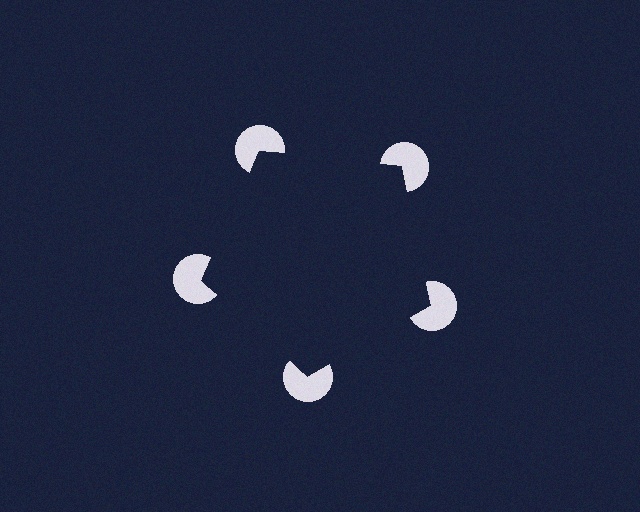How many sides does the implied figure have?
5 sides.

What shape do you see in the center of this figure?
An illusory pentagon — its edges are inferred from the aligned wedge cuts in the pac-man discs, not physically drawn.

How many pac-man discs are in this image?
There are 5 — one at each vertex of the illusory pentagon.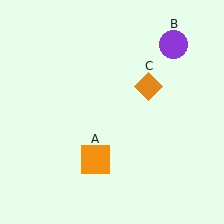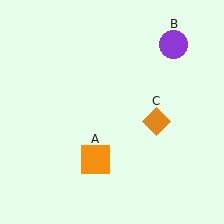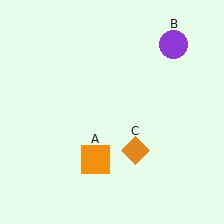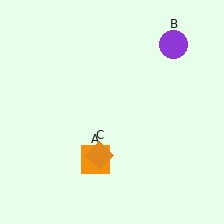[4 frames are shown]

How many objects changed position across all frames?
1 object changed position: orange diamond (object C).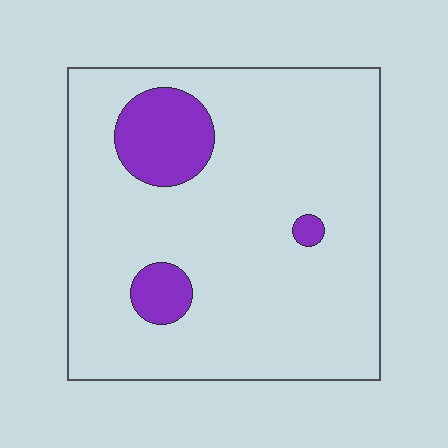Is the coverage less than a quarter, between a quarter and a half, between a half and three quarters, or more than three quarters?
Less than a quarter.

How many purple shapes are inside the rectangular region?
3.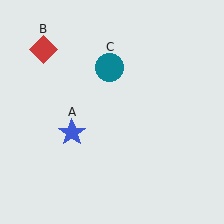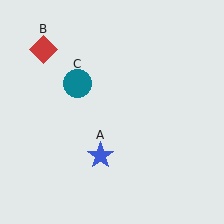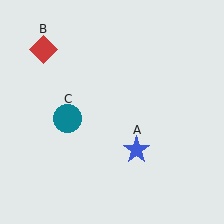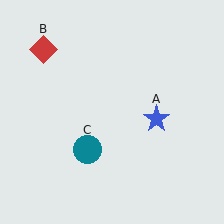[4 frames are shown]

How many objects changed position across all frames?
2 objects changed position: blue star (object A), teal circle (object C).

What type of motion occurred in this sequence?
The blue star (object A), teal circle (object C) rotated counterclockwise around the center of the scene.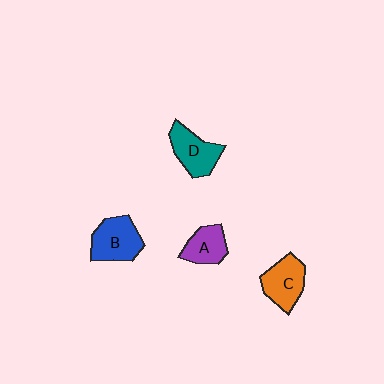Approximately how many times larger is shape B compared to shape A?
Approximately 1.4 times.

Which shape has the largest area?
Shape B (blue).